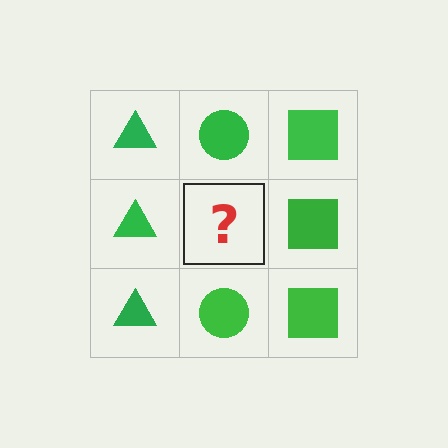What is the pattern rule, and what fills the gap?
The rule is that each column has a consistent shape. The gap should be filled with a green circle.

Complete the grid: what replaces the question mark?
The question mark should be replaced with a green circle.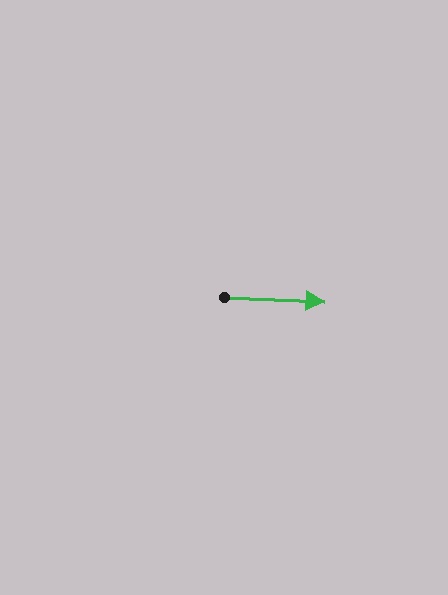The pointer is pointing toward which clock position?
Roughly 3 o'clock.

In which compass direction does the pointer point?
East.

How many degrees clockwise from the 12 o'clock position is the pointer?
Approximately 92 degrees.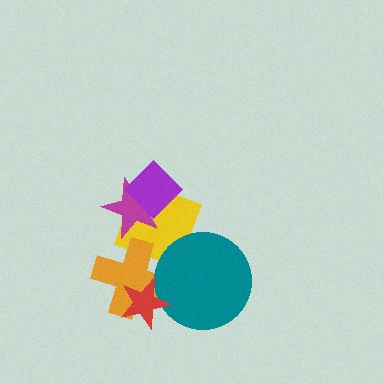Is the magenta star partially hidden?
Yes, it is partially covered by another shape.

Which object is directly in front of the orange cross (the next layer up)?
The teal circle is directly in front of the orange cross.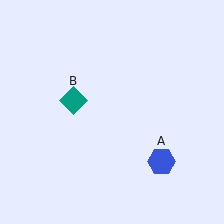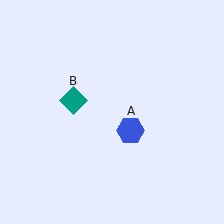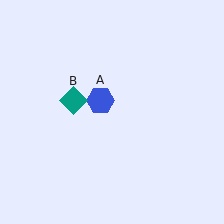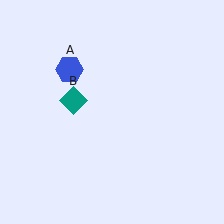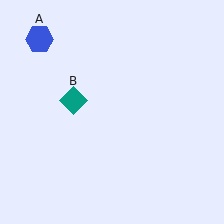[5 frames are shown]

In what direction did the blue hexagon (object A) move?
The blue hexagon (object A) moved up and to the left.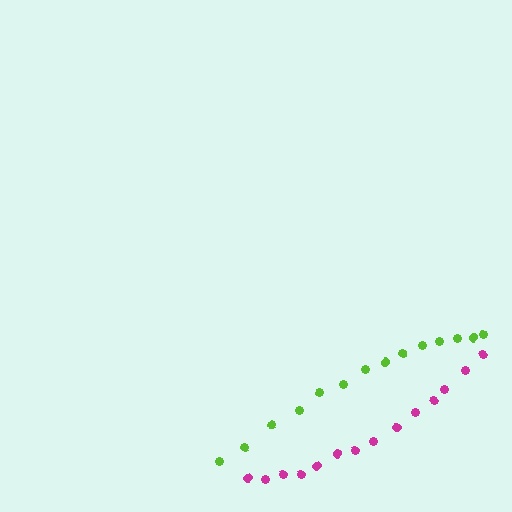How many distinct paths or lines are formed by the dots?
There are 2 distinct paths.